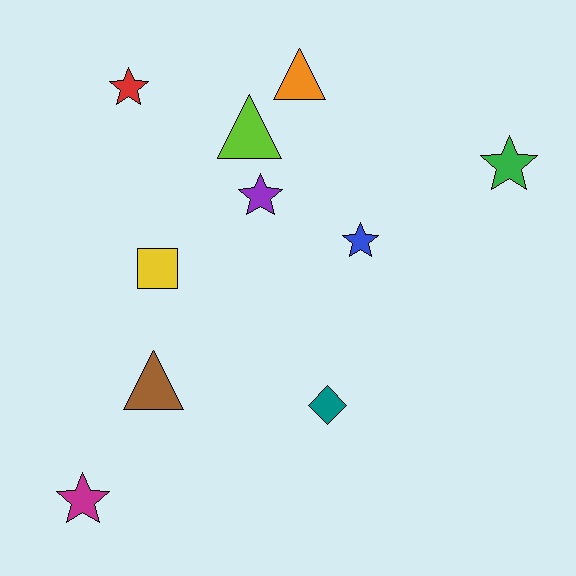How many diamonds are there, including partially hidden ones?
There is 1 diamond.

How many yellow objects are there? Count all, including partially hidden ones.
There is 1 yellow object.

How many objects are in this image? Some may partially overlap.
There are 10 objects.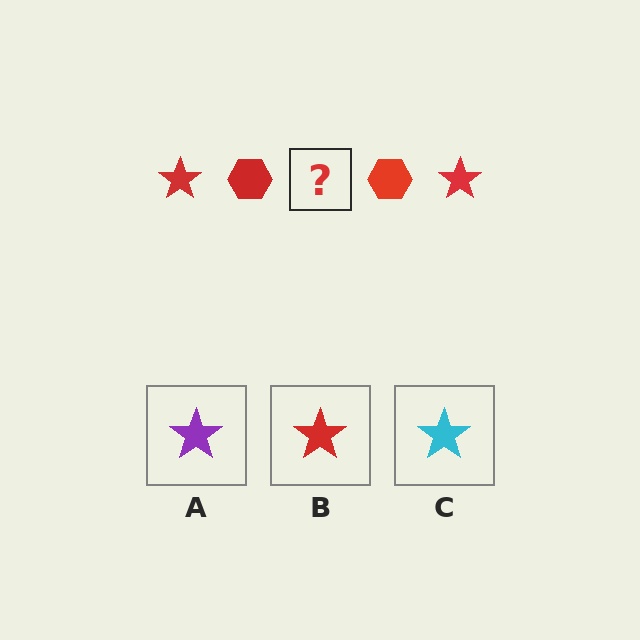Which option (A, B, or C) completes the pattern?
B.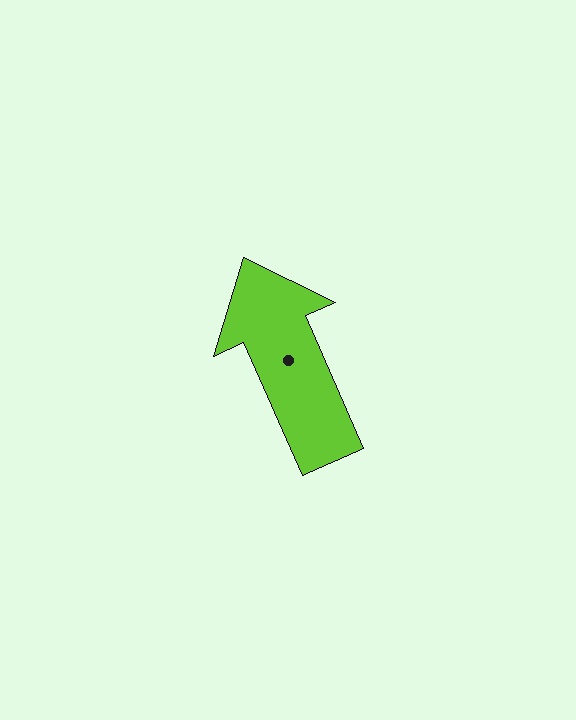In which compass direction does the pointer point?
Northwest.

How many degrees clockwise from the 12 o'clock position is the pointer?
Approximately 336 degrees.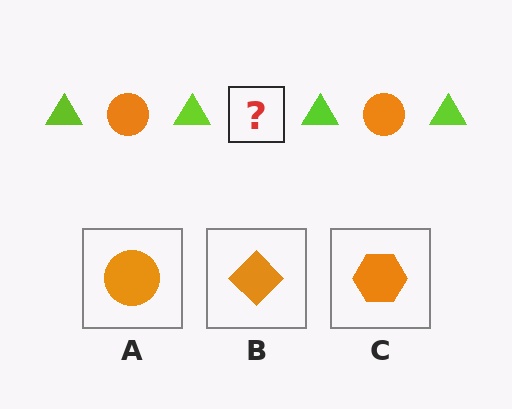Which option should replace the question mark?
Option A.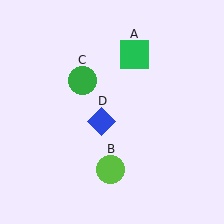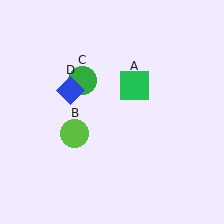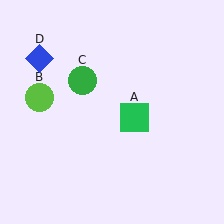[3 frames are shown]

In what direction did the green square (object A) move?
The green square (object A) moved down.